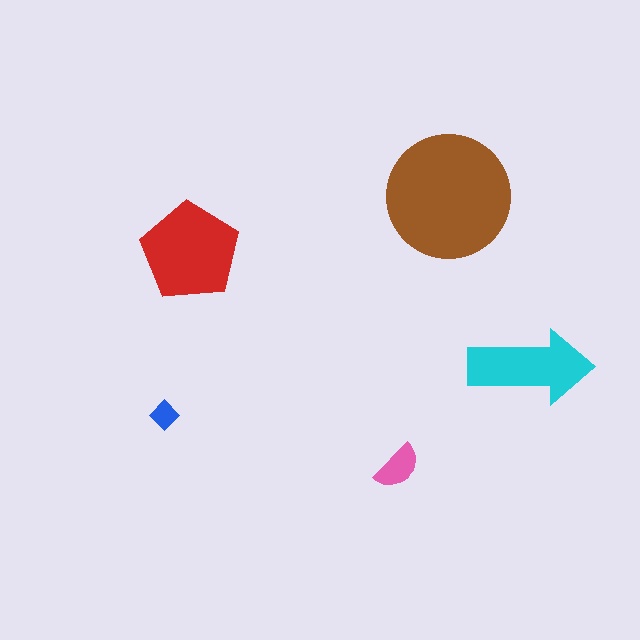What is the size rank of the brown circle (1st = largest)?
1st.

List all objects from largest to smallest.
The brown circle, the red pentagon, the cyan arrow, the pink semicircle, the blue diamond.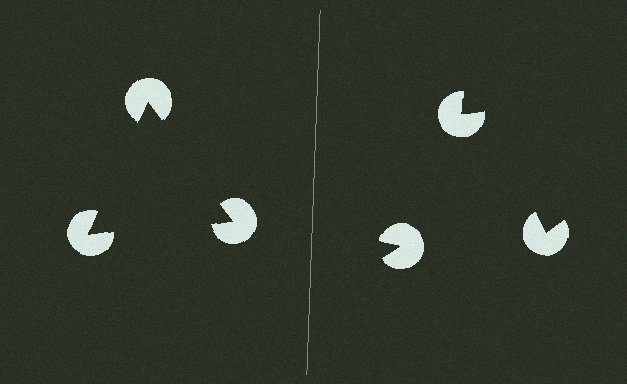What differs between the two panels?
The pac-man discs are positioned identically on both sides; only the wedge orientations differ. On the left they align to a triangle; on the right they are misaligned.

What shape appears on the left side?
An illusory triangle.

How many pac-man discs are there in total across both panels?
6 — 3 on each side.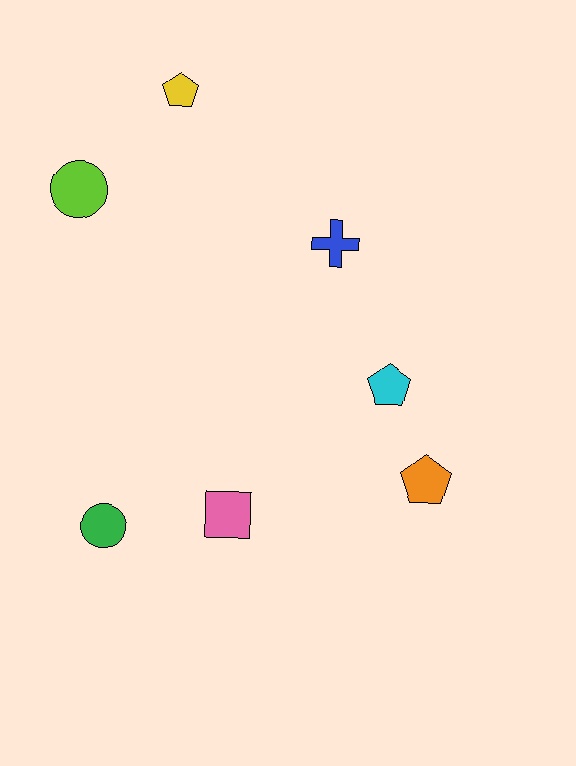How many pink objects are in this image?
There is 1 pink object.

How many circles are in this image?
There are 2 circles.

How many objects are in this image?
There are 7 objects.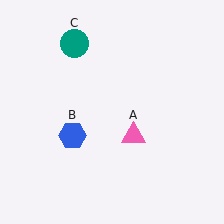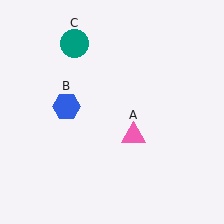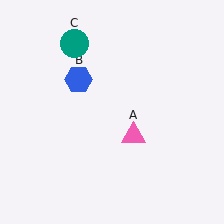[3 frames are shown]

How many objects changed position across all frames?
1 object changed position: blue hexagon (object B).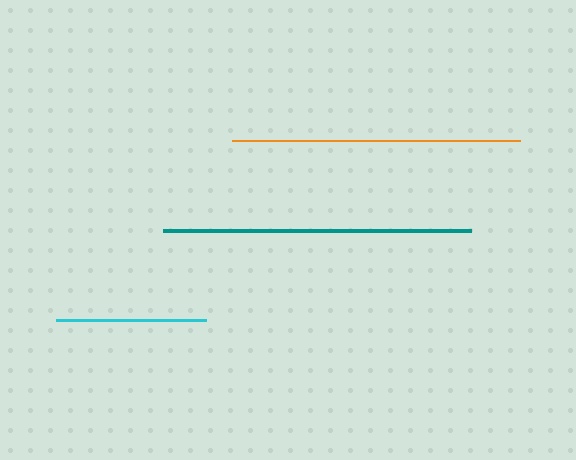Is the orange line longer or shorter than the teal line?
The teal line is longer than the orange line.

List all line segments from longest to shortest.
From longest to shortest: teal, orange, cyan.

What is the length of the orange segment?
The orange segment is approximately 287 pixels long.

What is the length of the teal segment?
The teal segment is approximately 307 pixels long.